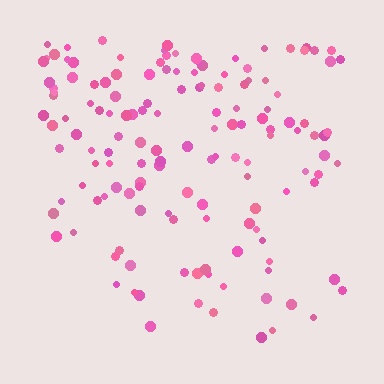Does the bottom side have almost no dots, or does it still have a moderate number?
Still a moderate number, just noticeably fewer than the top.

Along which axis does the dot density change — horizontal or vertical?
Vertical.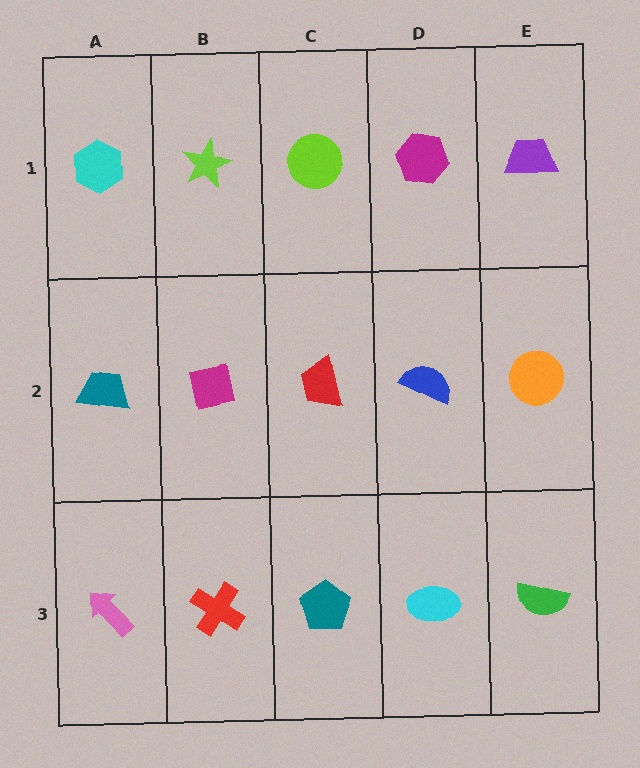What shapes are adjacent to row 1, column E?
An orange circle (row 2, column E), a magenta hexagon (row 1, column D).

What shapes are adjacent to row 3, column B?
A magenta square (row 2, column B), a pink arrow (row 3, column A), a teal pentagon (row 3, column C).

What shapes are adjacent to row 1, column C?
A red trapezoid (row 2, column C), a lime star (row 1, column B), a magenta hexagon (row 1, column D).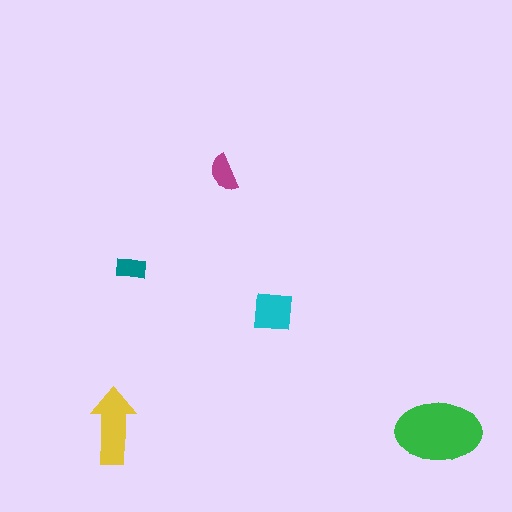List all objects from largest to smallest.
The green ellipse, the yellow arrow, the cyan square, the magenta semicircle, the teal rectangle.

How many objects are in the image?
There are 5 objects in the image.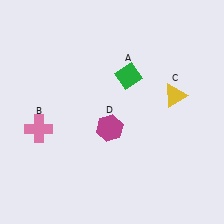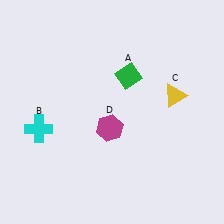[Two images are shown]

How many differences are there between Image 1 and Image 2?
There is 1 difference between the two images.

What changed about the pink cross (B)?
In Image 1, B is pink. In Image 2, it changed to cyan.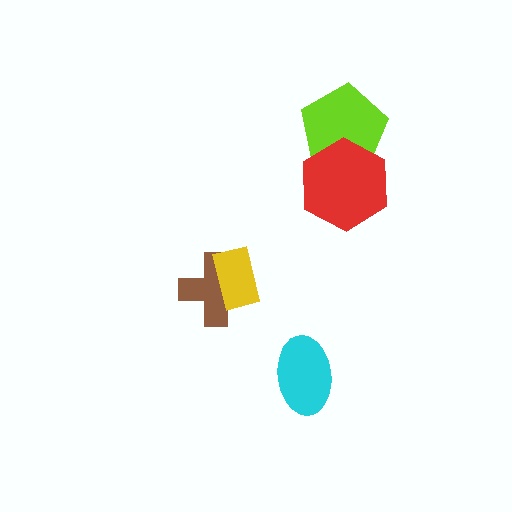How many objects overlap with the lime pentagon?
1 object overlaps with the lime pentagon.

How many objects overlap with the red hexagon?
1 object overlaps with the red hexagon.